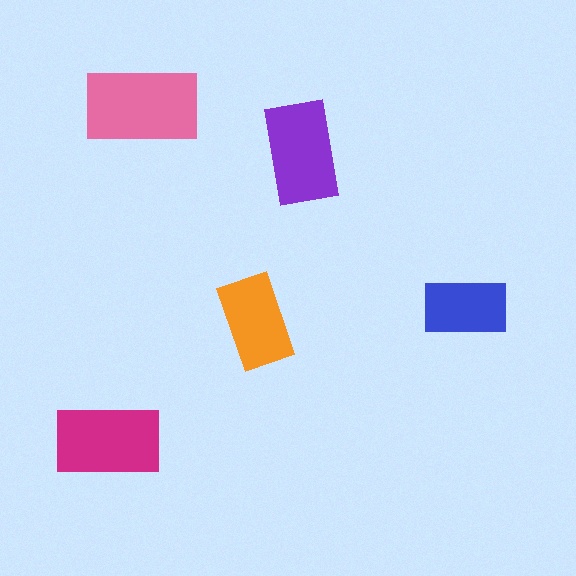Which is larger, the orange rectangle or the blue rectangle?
The orange one.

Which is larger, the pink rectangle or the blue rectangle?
The pink one.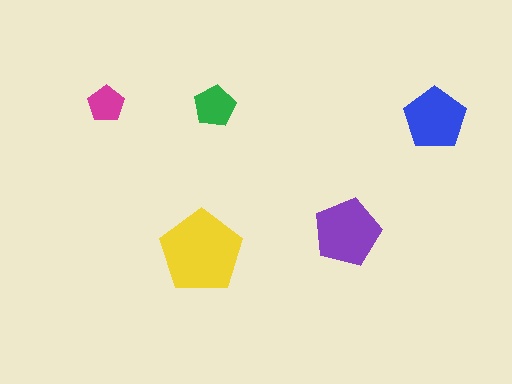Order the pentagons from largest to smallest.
the yellow one, the purple one, the blue one, the green one, the magenta one.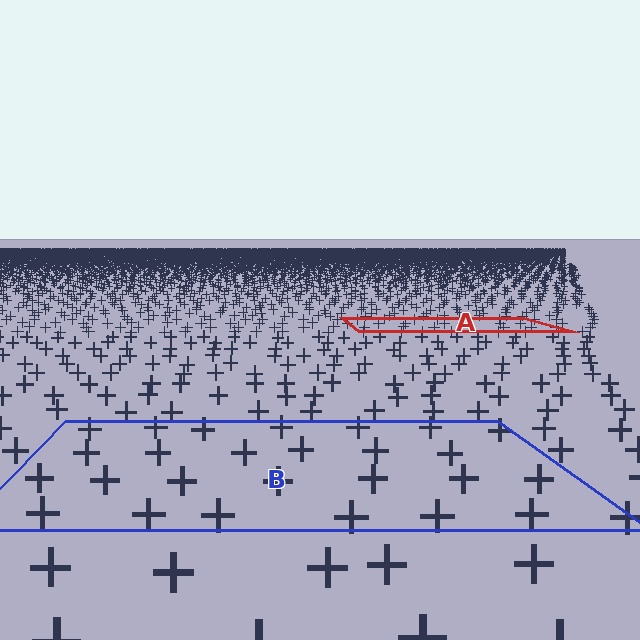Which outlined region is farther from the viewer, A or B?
Region A is farther from the viewer — the texture elements inside it appear smaller and more densely packed.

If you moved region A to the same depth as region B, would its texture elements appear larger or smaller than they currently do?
They would appear larger. At a closer depth, the same texture elements are projected at a bigger on-screen size.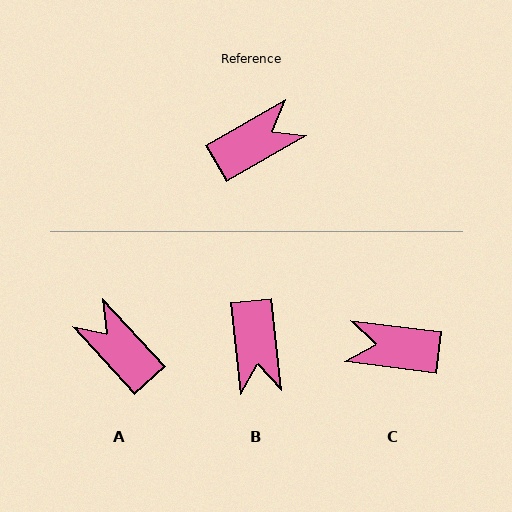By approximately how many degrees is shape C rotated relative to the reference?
Approximately 143 degrees counter-clockwise.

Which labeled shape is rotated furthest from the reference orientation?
C, about 143 degrees away.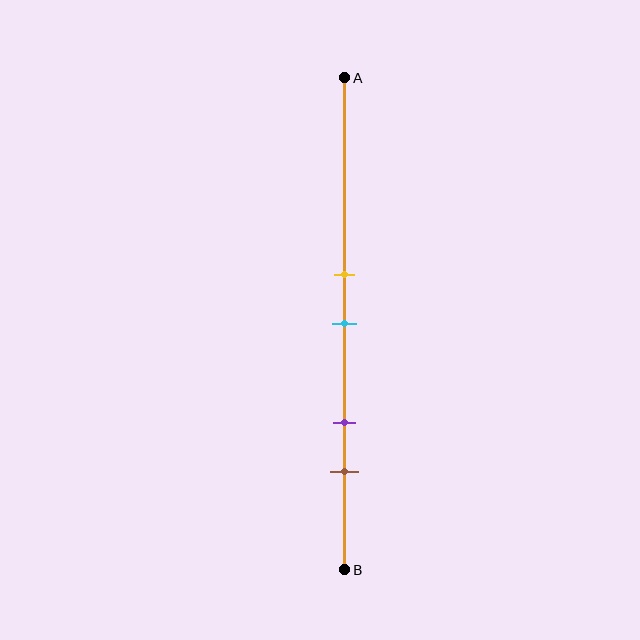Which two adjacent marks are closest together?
The yellow and cyan marks are the closest adjacent pair.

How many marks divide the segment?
There are 4 marks dividing the segment.